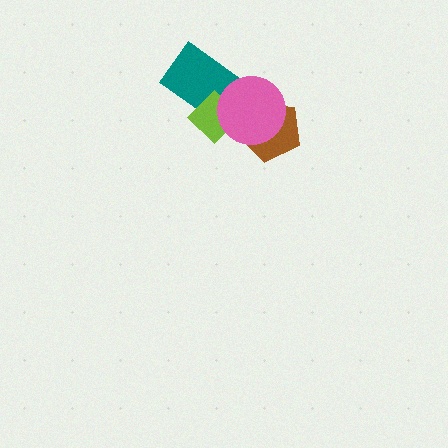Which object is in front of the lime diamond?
The pink circle is in front of the lime diamond.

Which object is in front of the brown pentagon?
The pink circle is in front of the brown pentagon.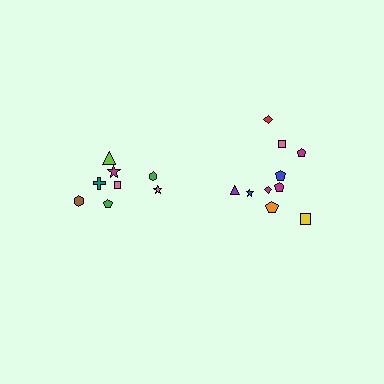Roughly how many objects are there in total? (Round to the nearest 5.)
Roughly 20 objects in total.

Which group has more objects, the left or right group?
The right group.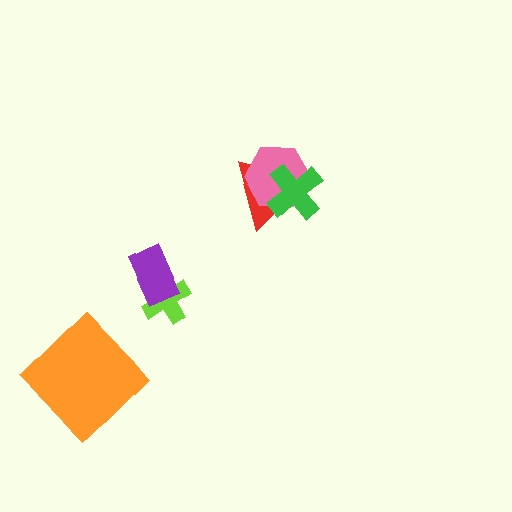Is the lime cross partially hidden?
Yes, it is partially covered by another shape.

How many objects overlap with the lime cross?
1 object overlaps with the lime cross.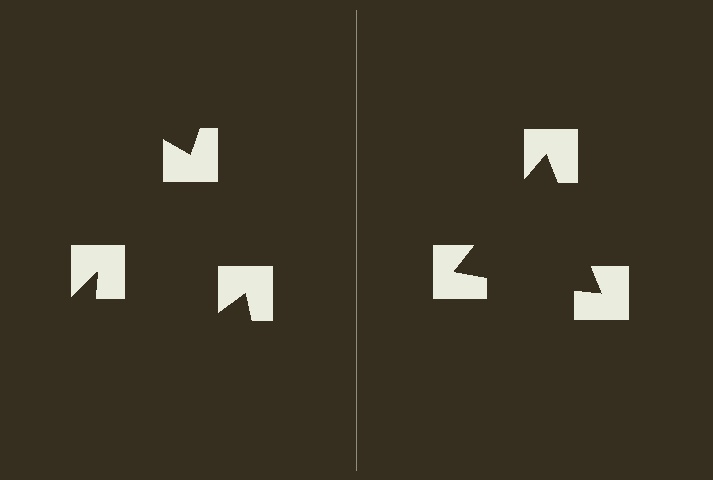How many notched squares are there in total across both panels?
6 — 3 on each side.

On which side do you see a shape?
An illusory triangle appears on the right side. On the left side the wedge cuts are rotated, so no coherent shape forms.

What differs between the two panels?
The notched squares are positioned identically on both sides; only the wedge orientations differ. On the right they align to a triangle; on the left they are misaligned.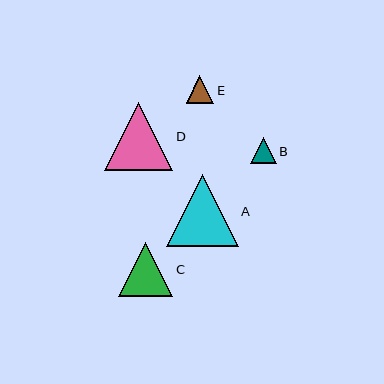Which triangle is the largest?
Triangle A is the largest with a size of approximately 72 pixels.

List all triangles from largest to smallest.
From largest to smallest: A, D, C, E, B.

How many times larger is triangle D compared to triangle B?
Triangle D is approximately 2.6 times the size of triangle B.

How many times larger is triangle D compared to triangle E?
Triangle D is approximately 2.5 times the size of triangle E.